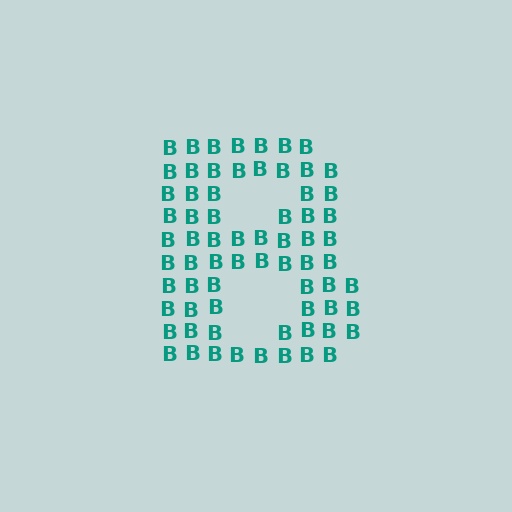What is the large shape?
The large shape is the letter B.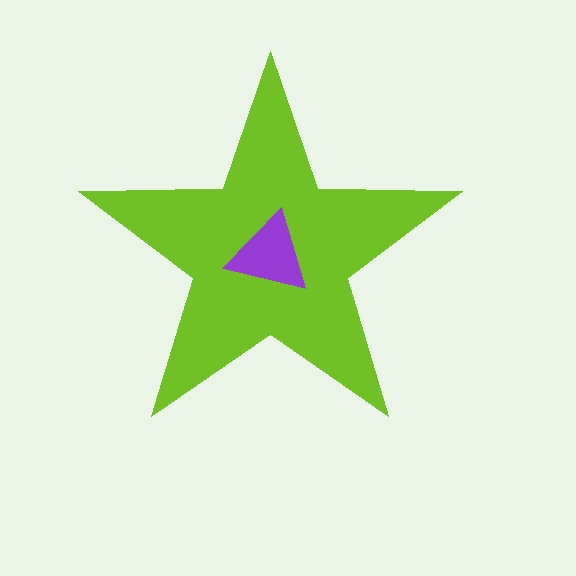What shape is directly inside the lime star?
The purple triangle.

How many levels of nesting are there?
2.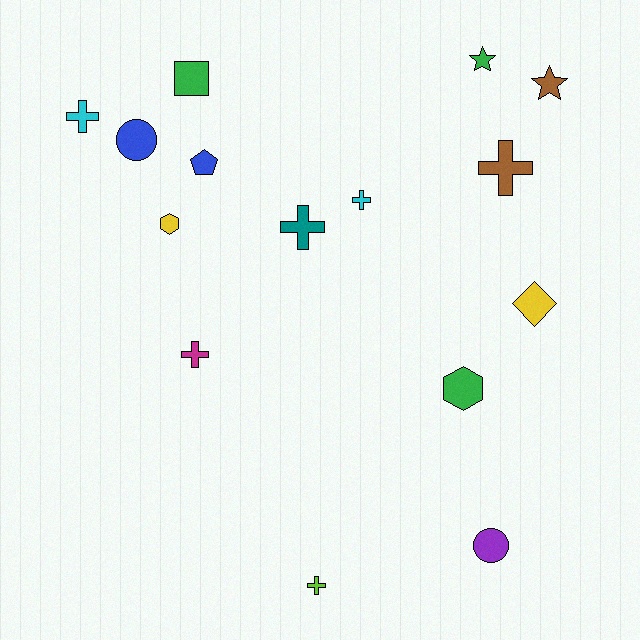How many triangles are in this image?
There are no triangles.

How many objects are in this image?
There are 15 objects.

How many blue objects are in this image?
There are 2 blue objects.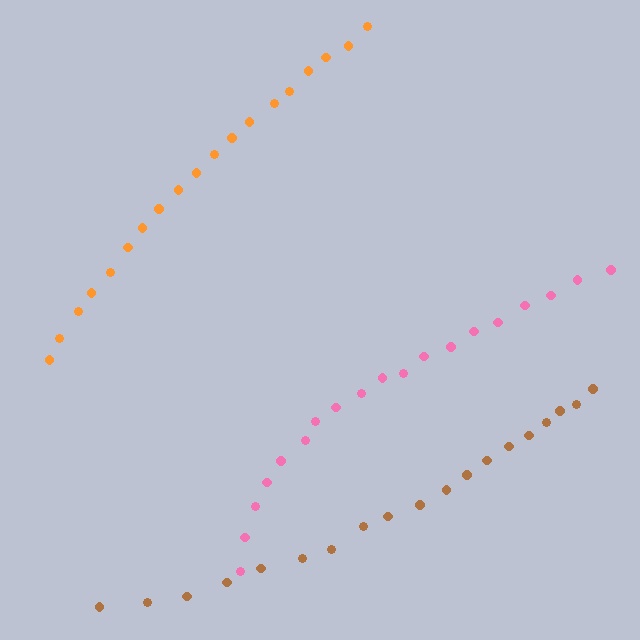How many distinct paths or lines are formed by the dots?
There are 3 distinct paths.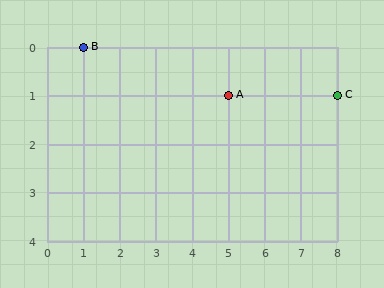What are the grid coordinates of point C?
Point C is at grid coordinates (8, 1).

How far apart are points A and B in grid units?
Points A and B are 4 columns and 1 row apart (about 4.1 grid units diagonally).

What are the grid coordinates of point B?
Point B is at grid coordinates (1, 0).